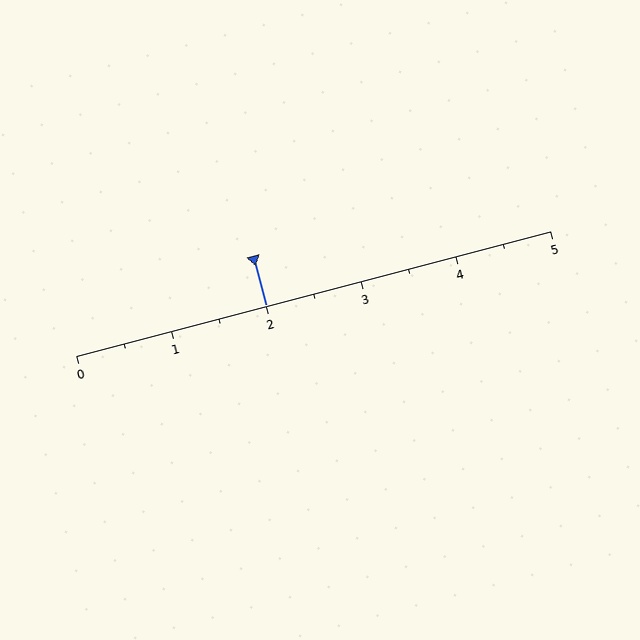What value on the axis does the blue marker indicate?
The marker indicates approximately 2.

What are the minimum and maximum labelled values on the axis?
The axis runs from 0 to 5.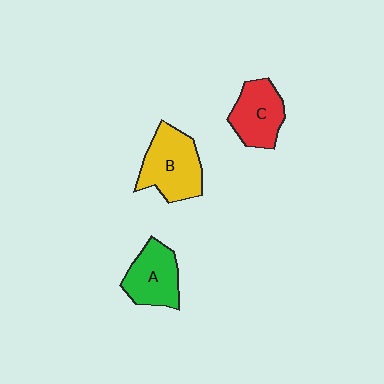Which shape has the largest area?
Shape B (yellow).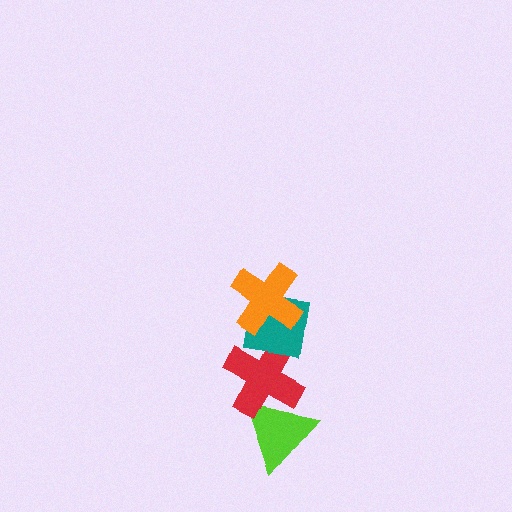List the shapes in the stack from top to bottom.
From top to bottom: the orange cross, the teal square, the red cross, the lime triangle.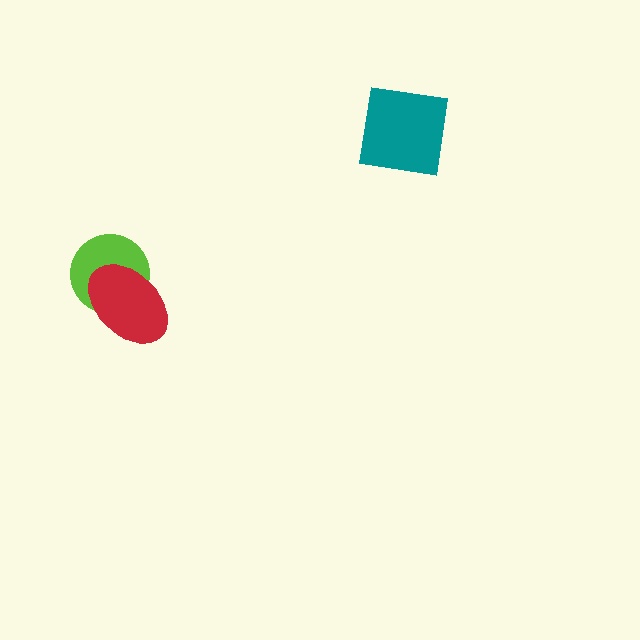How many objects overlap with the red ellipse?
1 object overlaps with the red ellipse.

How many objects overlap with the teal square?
0 objects overlap with the teal square.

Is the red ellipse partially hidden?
No, no other shape covers it.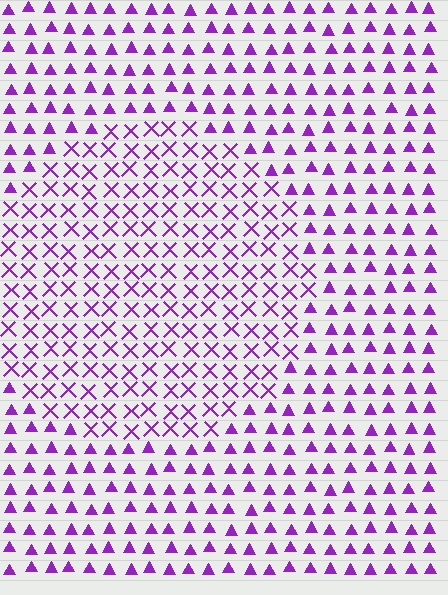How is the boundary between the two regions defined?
The boundary is defined by a change in element shape: X marks inside vs. triangles outside. All elements share the same color and spacing.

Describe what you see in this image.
The image is filled with small purple elements arranged in a uniform grid. A circle-shaped region contains X marks, while the surrounding area contains triangles. The boundary is defined purely by the change in element shape.